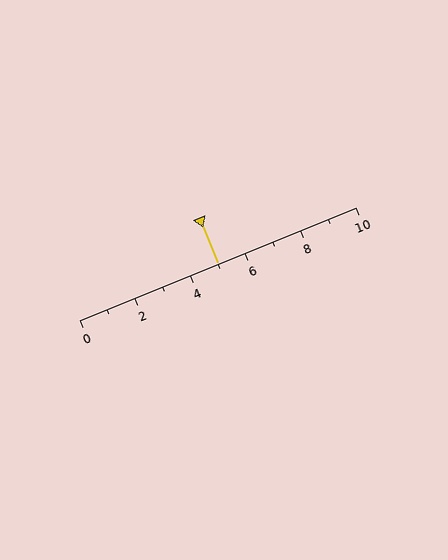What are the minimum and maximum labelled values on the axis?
The axis runs from 0 to 10.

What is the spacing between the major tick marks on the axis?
The major ticks are spaced 2 apart.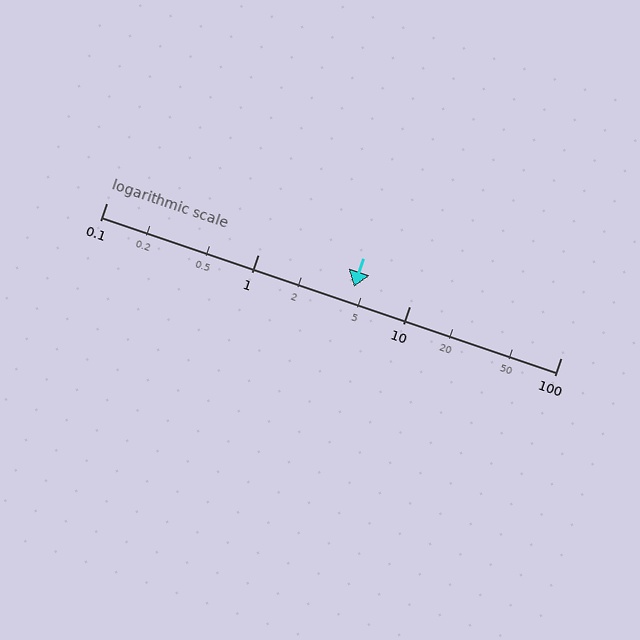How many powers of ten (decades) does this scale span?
The scale spans 3 decades, from 0.1 to 100.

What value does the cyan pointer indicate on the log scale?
The pointer indicates approximately 4.3.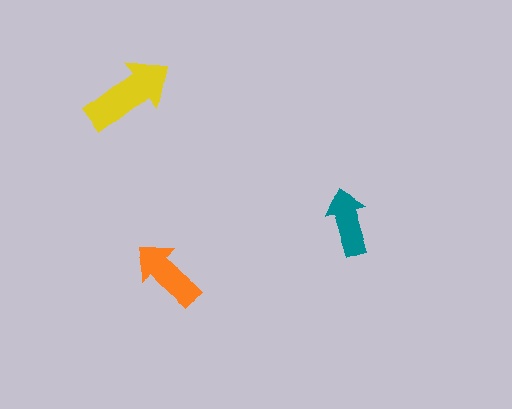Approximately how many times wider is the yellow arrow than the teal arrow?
About 1.5 times wider.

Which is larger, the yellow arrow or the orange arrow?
The yellow one.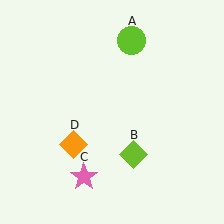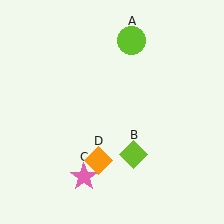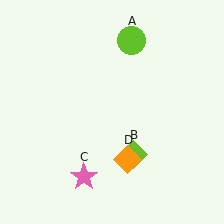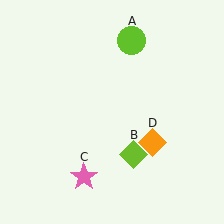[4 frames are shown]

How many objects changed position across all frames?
1 object changed position: orange diamond (object D).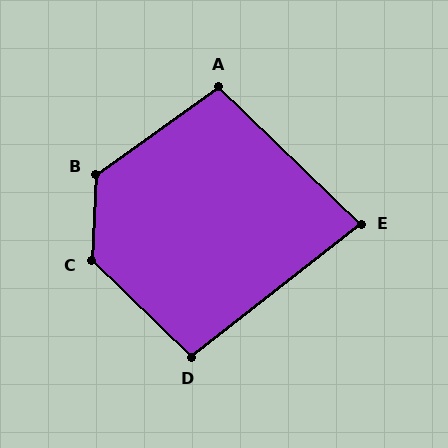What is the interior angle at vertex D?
Approximately 98 degrees (obtuse).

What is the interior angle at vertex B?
Approximately 128 degrees (obtuse).